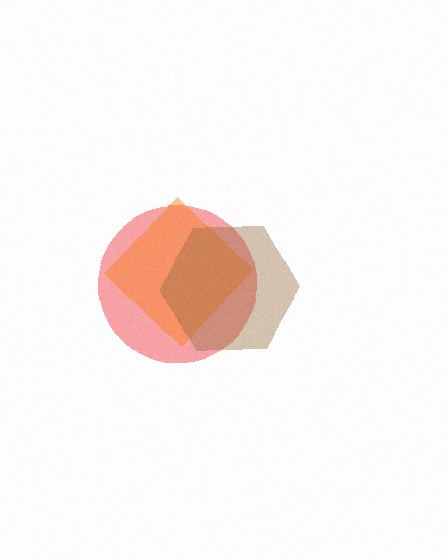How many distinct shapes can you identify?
There are 3 distinct shapes: a red circle, an orange diamond, a brown hexagon.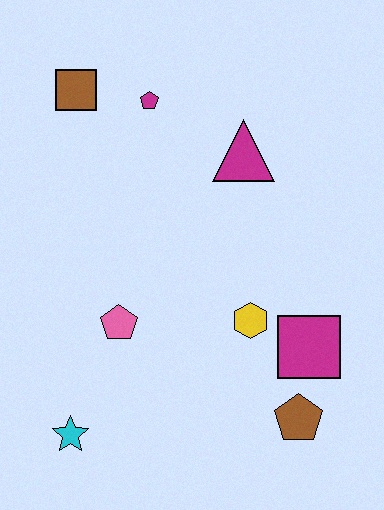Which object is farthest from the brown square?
The brown pentagon is farthest from the brown square.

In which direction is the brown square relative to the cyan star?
The brown square is above the cyan star.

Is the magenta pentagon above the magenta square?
Yes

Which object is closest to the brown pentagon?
The magenta square is closest to the brown pentagon.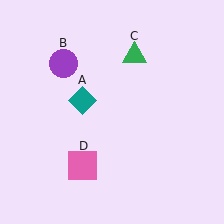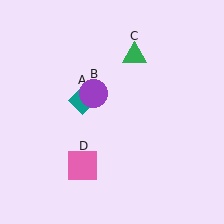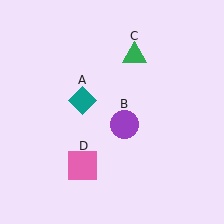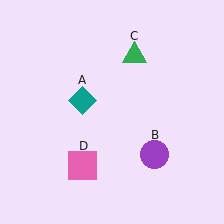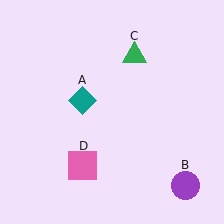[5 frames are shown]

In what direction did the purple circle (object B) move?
The purple circle (object B) moved down and to the right.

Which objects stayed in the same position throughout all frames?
Teal diamond (object A) and green triangle (object C) and pink square (object D) remained stationary.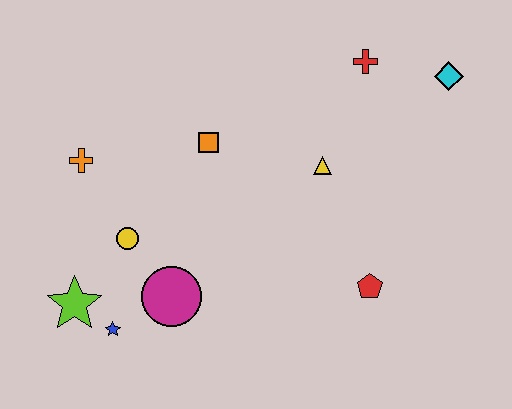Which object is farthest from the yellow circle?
The cyan diamond is farthest from the yellow circle.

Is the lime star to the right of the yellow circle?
No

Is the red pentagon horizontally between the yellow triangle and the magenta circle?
No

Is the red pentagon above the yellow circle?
No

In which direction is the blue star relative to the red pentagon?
The blue star is to the left of the red pentagon.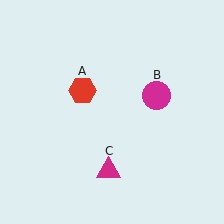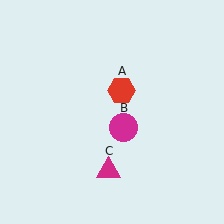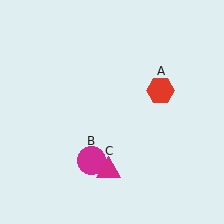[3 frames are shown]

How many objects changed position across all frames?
2 objects changed position: red hexagon (object A), magenta circle (object B).